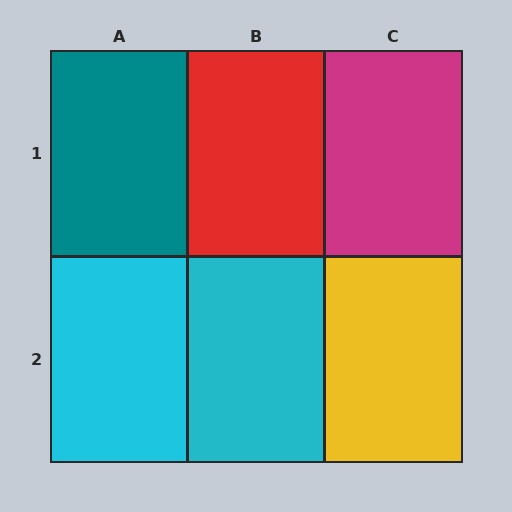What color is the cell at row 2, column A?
Cyan.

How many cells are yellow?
1 cell is yellow.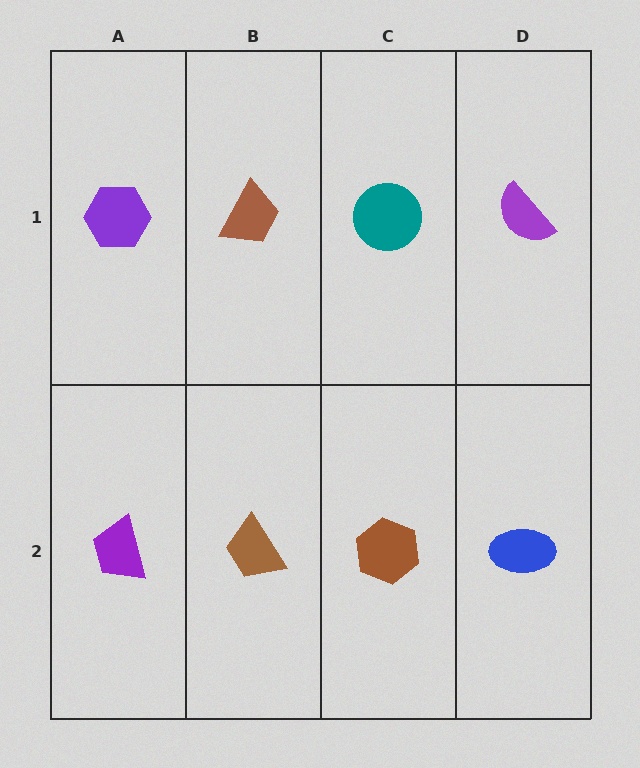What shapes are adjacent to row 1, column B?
A brown trapezoid (row 2, column B), a purple hexagon (row 1, column A), a teal circle (row 1, column C).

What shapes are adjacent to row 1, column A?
A purple trapezoid (row 2, column A), a brown trapezoid (row 1, column B).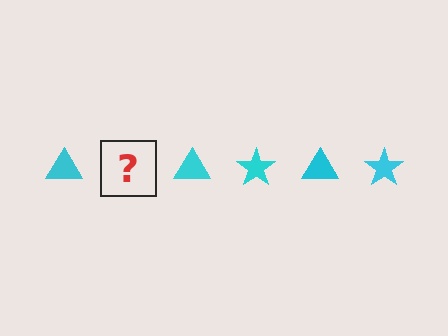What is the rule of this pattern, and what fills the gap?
The rule is that the pattern cycles through triangle, star shapes in cyan. The gap should be filled with a cyan star.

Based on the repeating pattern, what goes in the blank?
The blank should be a cyan star.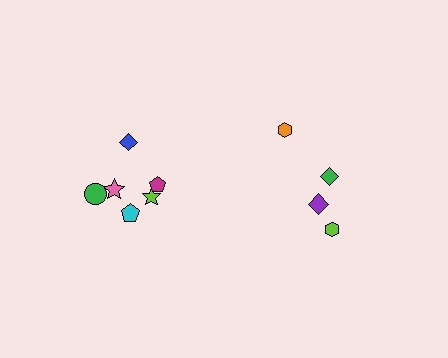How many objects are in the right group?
There are 4 objects.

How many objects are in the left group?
There are 6 objects.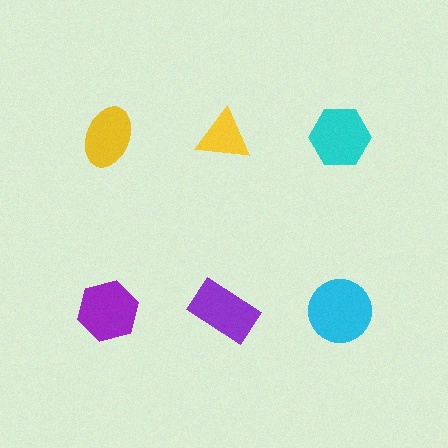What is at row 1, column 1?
A yellow ellipse.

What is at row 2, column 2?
A purple rectangle.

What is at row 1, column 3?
A cyan hexagon.